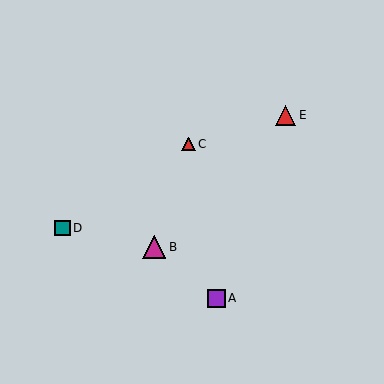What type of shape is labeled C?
Shape C is a red triangle.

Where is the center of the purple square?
The center of the purple square is at (216, 298).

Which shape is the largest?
The magenta triangle (labeled B) is the largest.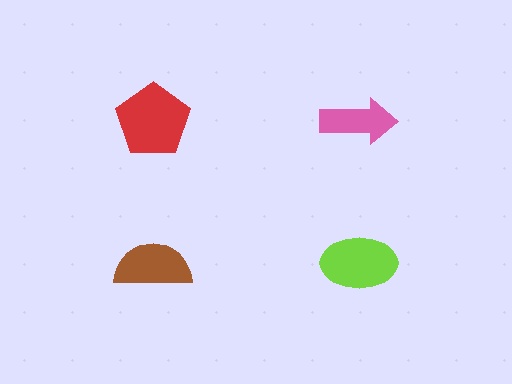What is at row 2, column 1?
A brown semicircle.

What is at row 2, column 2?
A lime ellipse.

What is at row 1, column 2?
A pink arrow.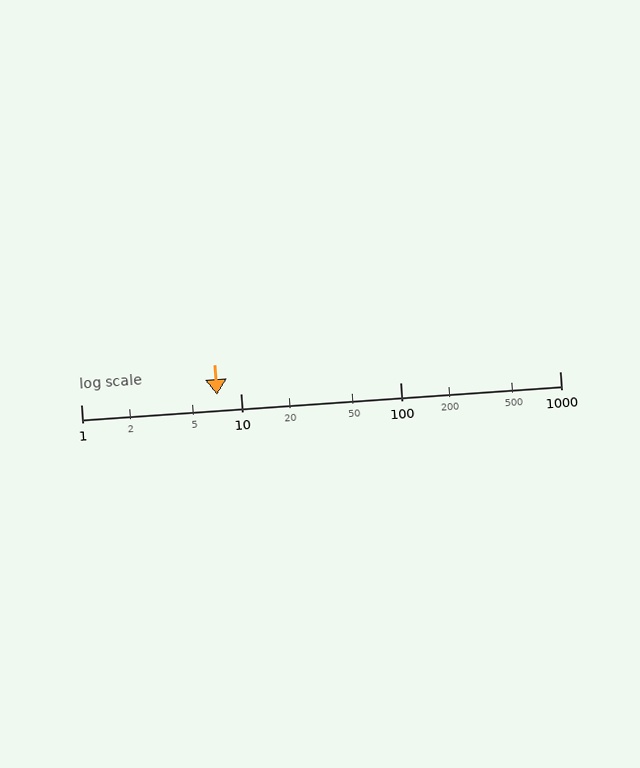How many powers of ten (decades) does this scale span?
The scale spans 3 decades, from 1 to 1000.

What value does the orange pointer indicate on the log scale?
The pointer indicates approximately 7.1.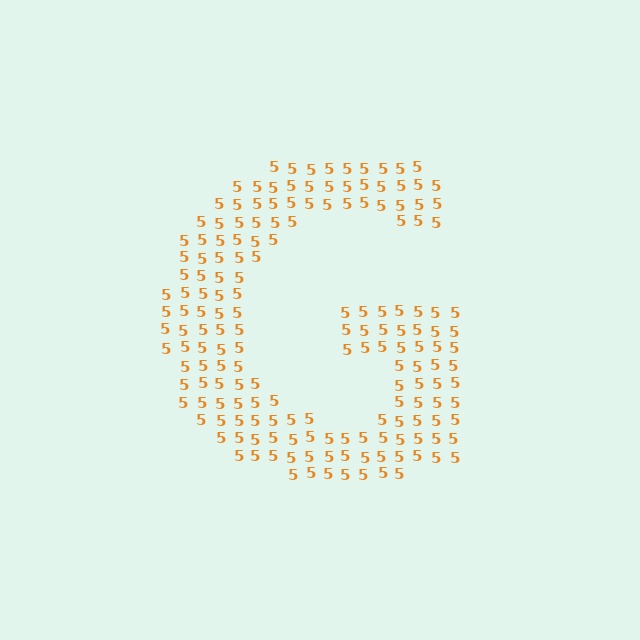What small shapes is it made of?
It is made of small digit 5's.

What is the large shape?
The large shape is the letter G.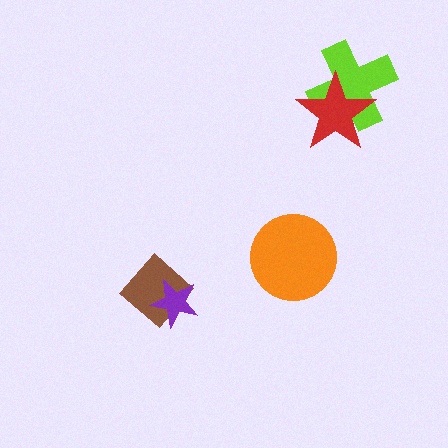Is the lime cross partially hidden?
Yes, it is partially covered by another shape.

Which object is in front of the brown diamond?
The purple star is in front of the brown diamond.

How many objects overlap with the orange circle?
0 objects overlap with the orange circle.